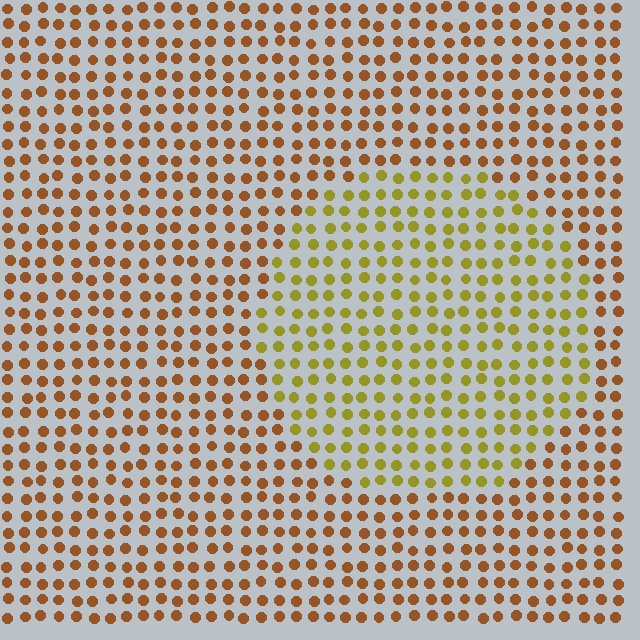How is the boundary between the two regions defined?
The boundary is defined purely by a slight shift in hue (about 36 degrees). Spacing, size, and orientation are identical on both sides.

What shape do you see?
I see a circle.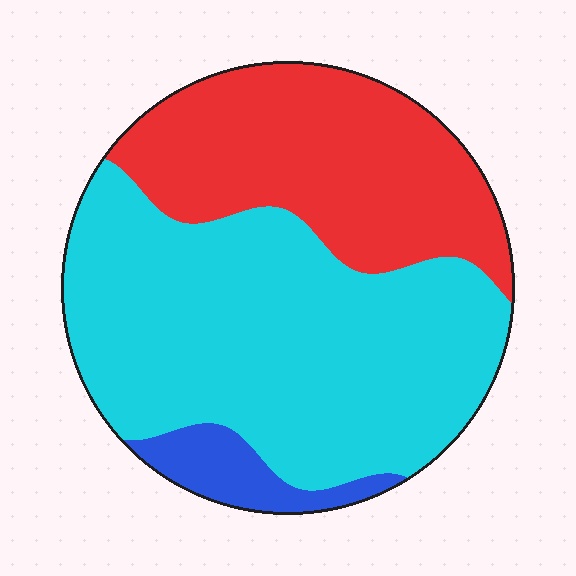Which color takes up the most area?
Cyan, at roughly 60%.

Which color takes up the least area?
Blue, at roughly 5%.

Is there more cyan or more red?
Cyan.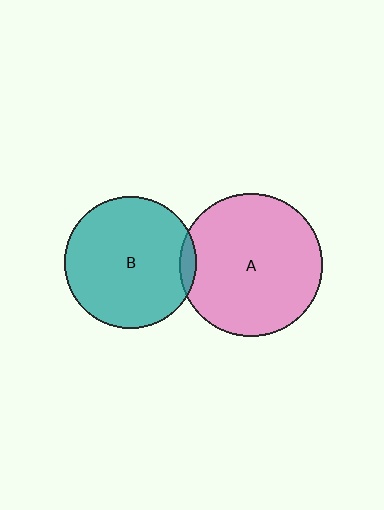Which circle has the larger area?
Circle A (pink).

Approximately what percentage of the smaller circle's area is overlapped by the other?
Approximately 5%.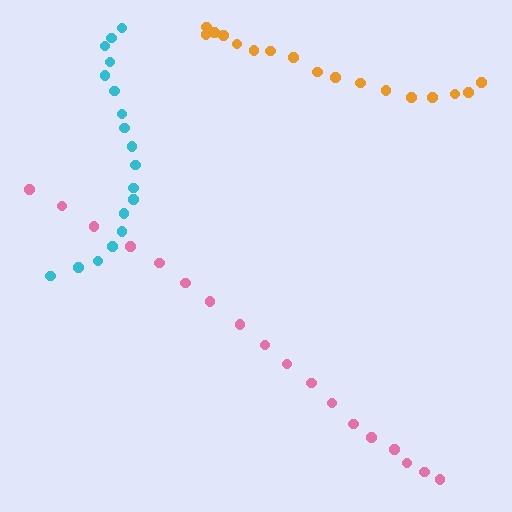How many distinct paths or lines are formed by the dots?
There are 3 distinct paths.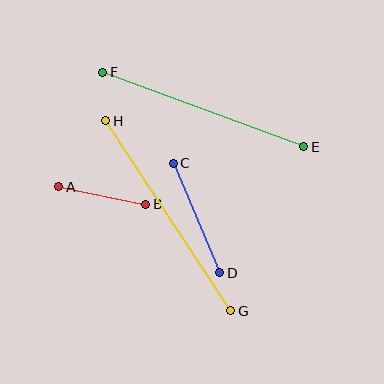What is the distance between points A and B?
The distance is approximately 89 pixels.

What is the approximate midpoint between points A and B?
The midpoint is at approximately (102, 195) pixels.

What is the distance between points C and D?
The distance is approximately 119 pixels.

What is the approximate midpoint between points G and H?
The midpoint is at approximately (168, 216) pixels.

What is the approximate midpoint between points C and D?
The midpoint is at approximately (196, 218) pixels.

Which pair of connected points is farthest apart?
Points G and H are farthest apart.